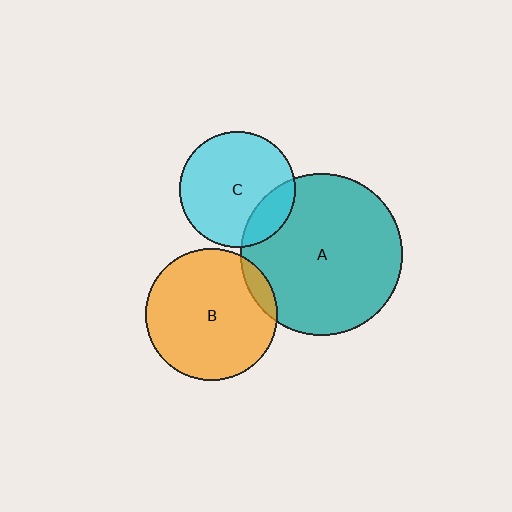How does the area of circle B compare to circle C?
Approximately 1.3 times.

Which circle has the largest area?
Circle A (teal).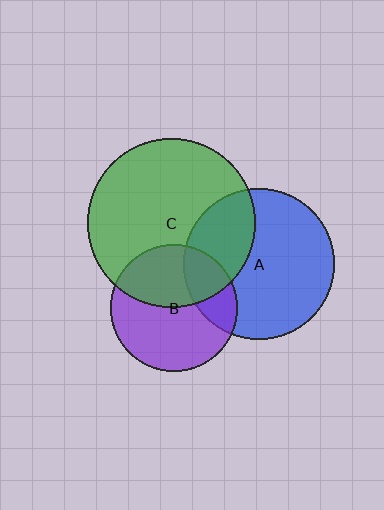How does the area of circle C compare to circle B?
Approximately 1.8 times.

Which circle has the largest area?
Circle C (green).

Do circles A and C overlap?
Yes.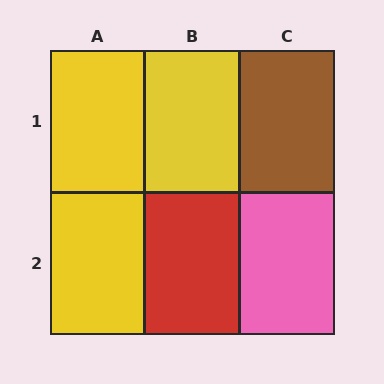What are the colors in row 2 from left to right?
Yellow, red, pink.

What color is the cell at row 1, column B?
Yellow.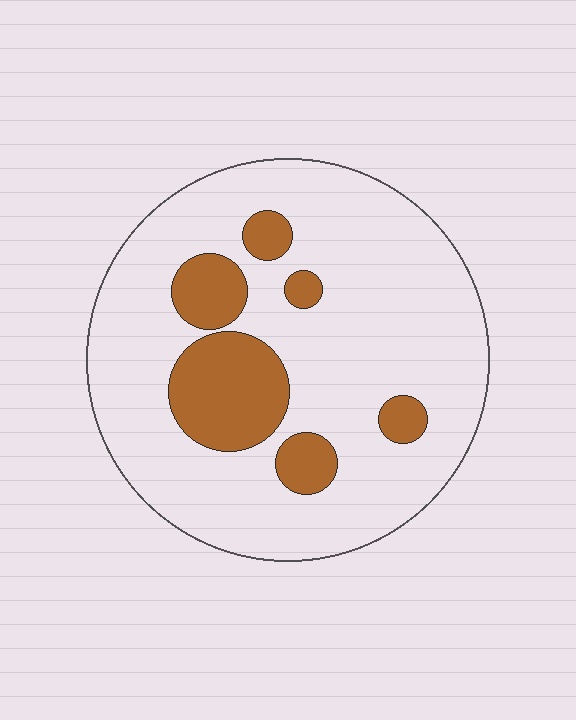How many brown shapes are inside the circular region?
6.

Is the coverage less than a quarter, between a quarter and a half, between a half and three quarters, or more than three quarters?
Less than a quarter.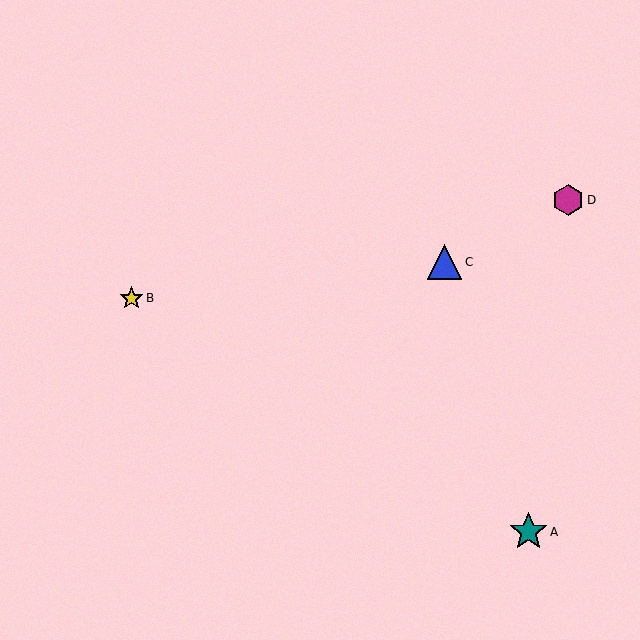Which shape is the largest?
The teal star (labeled A) is the largest.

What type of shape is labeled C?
Shape C is a blue triangle.